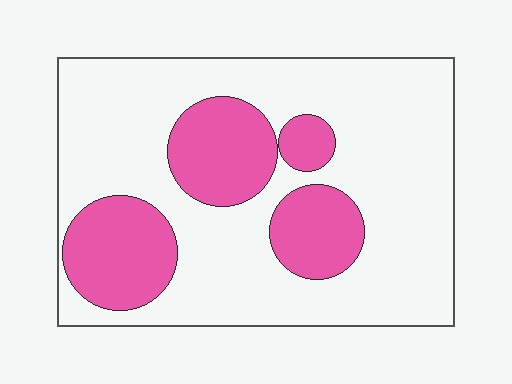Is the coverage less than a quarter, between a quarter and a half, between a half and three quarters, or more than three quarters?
Between a quarter and a half.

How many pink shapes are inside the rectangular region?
4.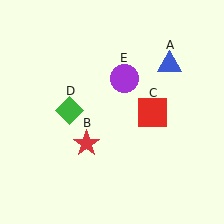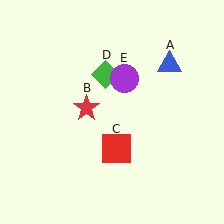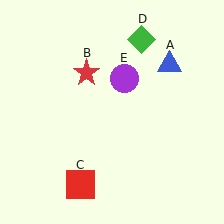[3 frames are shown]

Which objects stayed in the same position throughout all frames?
Blue triangle (object A) and purple circle (object E) remained stationary.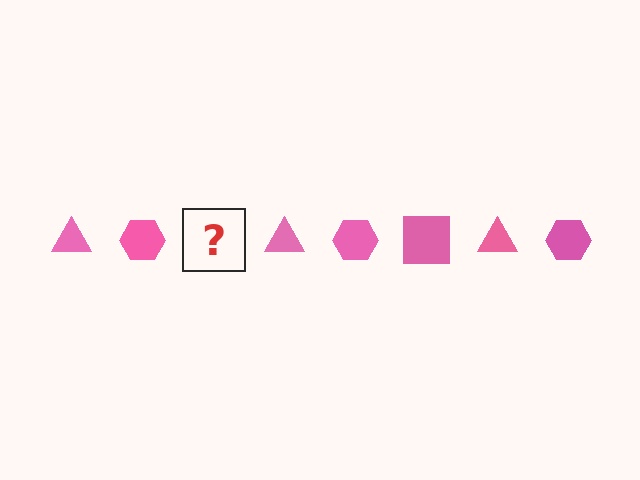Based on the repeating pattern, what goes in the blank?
The blank should be a pink square.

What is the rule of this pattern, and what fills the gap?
The rule is that the pattern cycles through triangle, hexagon, square shapes in pink. The gap should be filled with a pink square.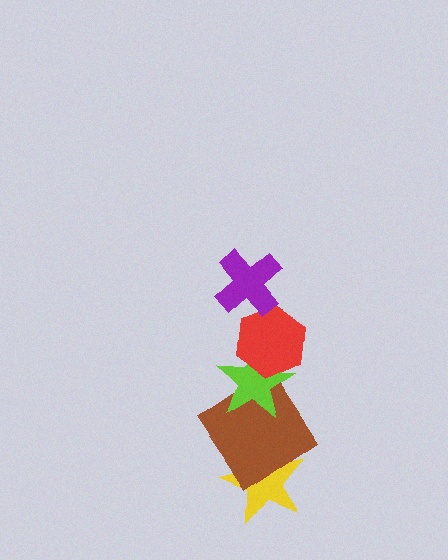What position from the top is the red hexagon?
The red hexagon is 2nd from the top.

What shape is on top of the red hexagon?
The purple cross is on top of the red hexagon.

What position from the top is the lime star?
The lime star is 3rd from the top.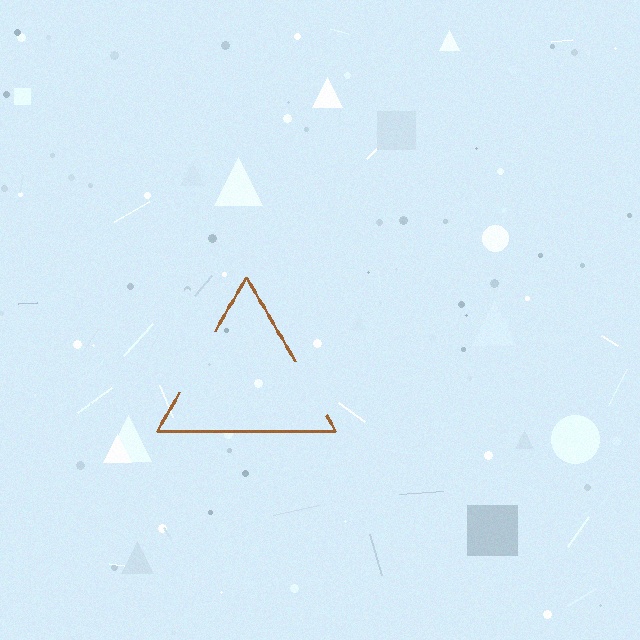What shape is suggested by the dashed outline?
The dashed outline suggests a triangle.